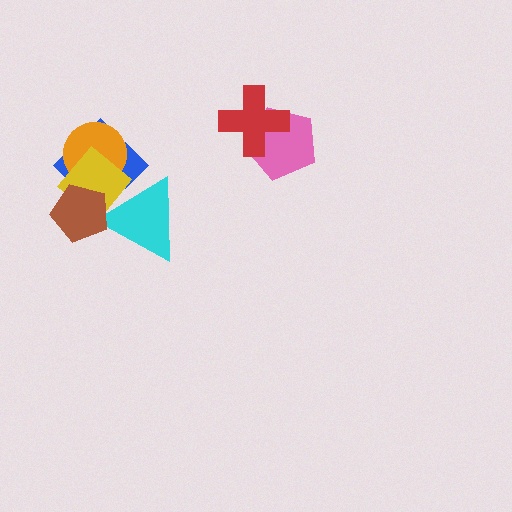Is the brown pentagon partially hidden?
No, no other shape covers it.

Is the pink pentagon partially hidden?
Yes, it is partially covered by another shape.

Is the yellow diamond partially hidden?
Yes, it is partially covered by another shape.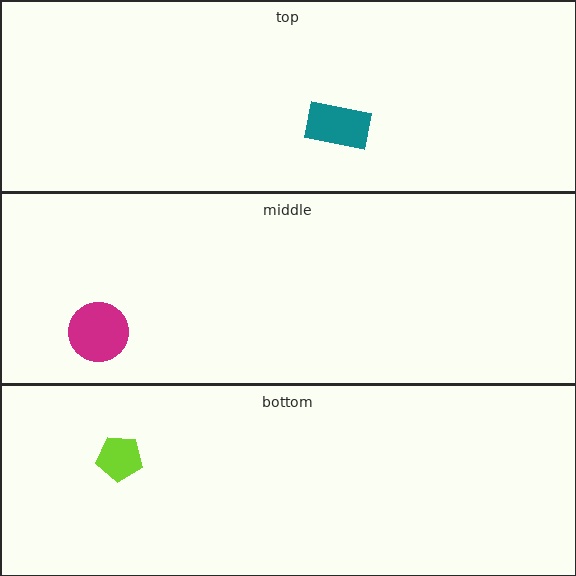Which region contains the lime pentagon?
The bottom region.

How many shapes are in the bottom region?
1.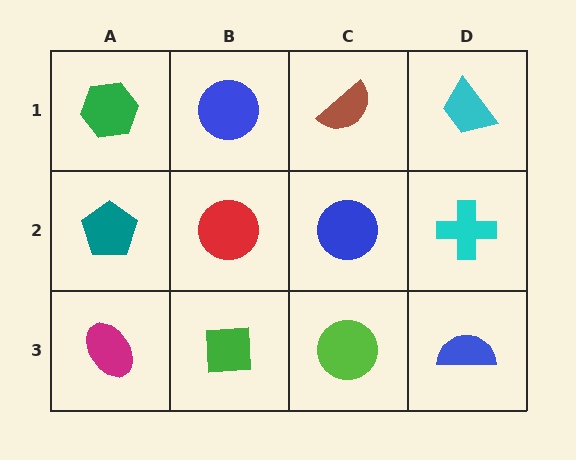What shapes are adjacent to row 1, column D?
A cyan cross (row 2, column D), a brown semicircle (row 1, column C).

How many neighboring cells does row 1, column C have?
3.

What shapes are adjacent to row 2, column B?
A blue circle (row 1, column B), a green square (row 3, column B), a teal pentagon (row 2, column A), a blue circle (row 2, column C).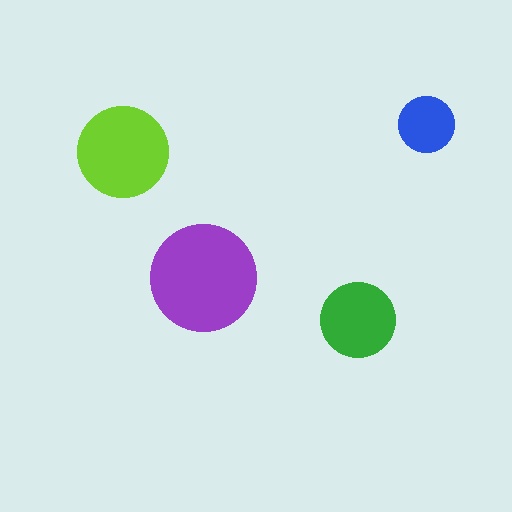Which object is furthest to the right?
The blue circle is rightmost.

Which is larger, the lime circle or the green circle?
The lime one.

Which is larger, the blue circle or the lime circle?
The lime one.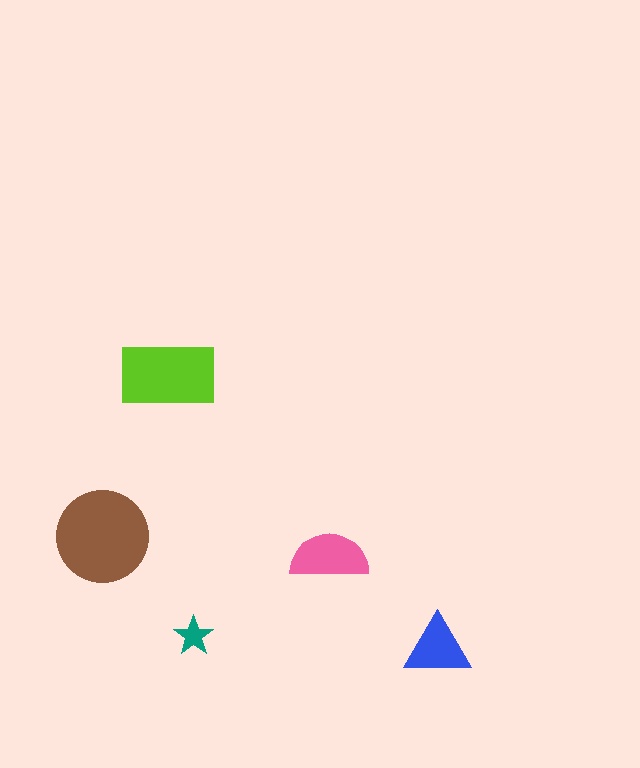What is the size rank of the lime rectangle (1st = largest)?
2nd.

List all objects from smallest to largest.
The teal star, the blue triangle, the pink semicircle, the lime rectangle, the brown circle.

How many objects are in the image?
There are 5 objects in the image.